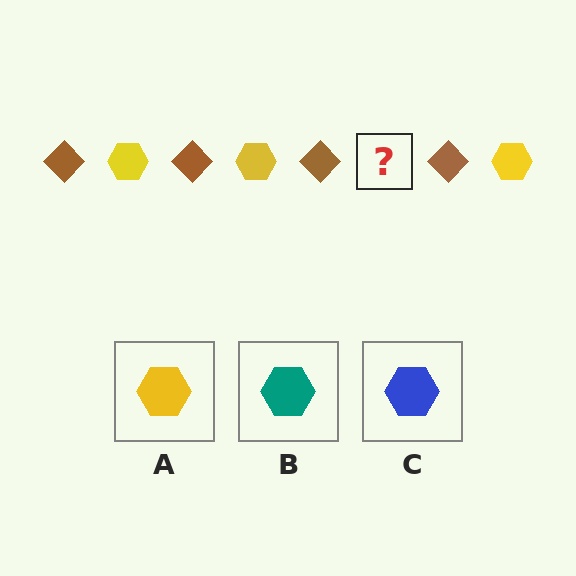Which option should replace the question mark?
Option A.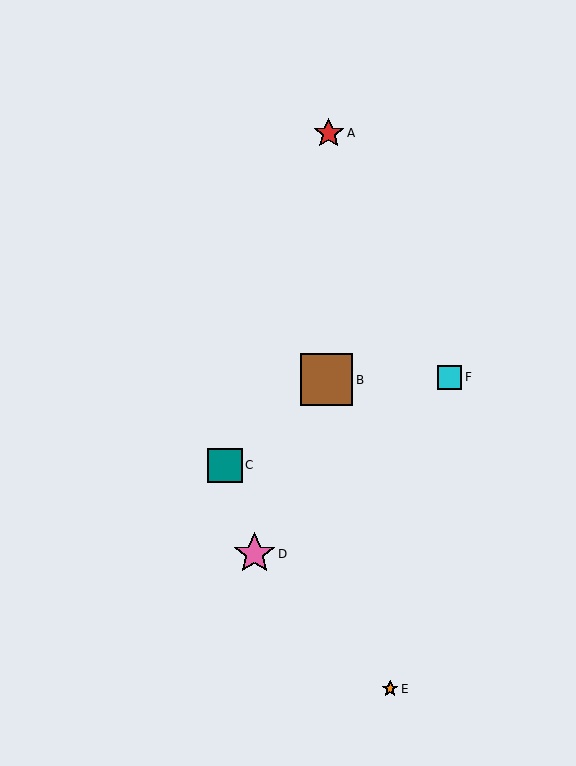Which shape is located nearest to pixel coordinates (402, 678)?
The orange star (labeled E) at (390, 689) is nearest to that location.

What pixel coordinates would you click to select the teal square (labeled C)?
Click at (225, 465) to select the teal square C.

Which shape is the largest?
The brown square (labeled B) is the largest.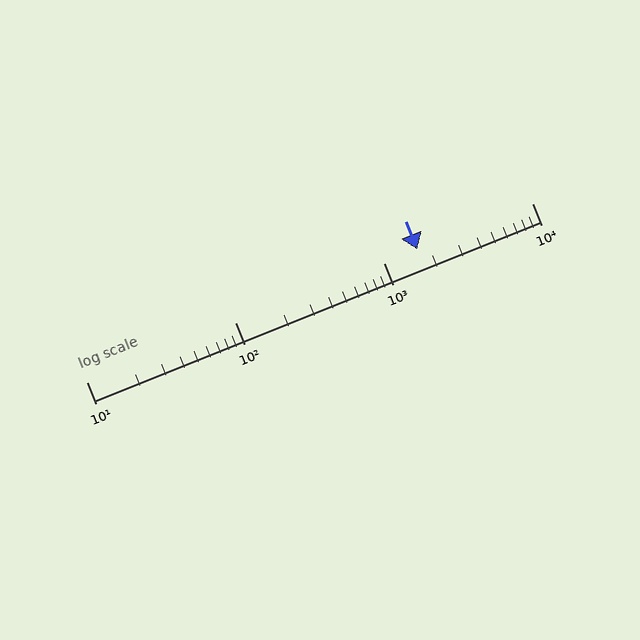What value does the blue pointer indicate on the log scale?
The pointer indicates approximately 1700.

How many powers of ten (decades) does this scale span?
The scale spans 3 decades, from 10 to 10000.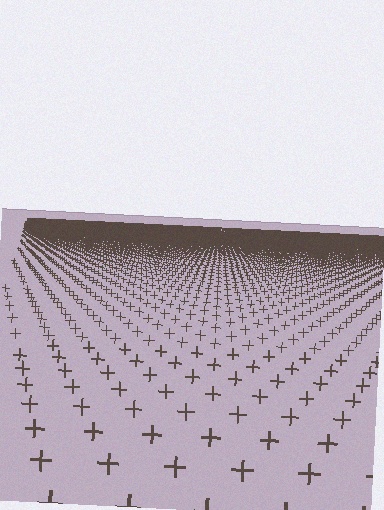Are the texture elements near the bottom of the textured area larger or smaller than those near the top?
Larger. Near the bottom, elements are closer to the viewer and appear at a bigger on-screen size.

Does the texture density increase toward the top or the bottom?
Density increases toward the top.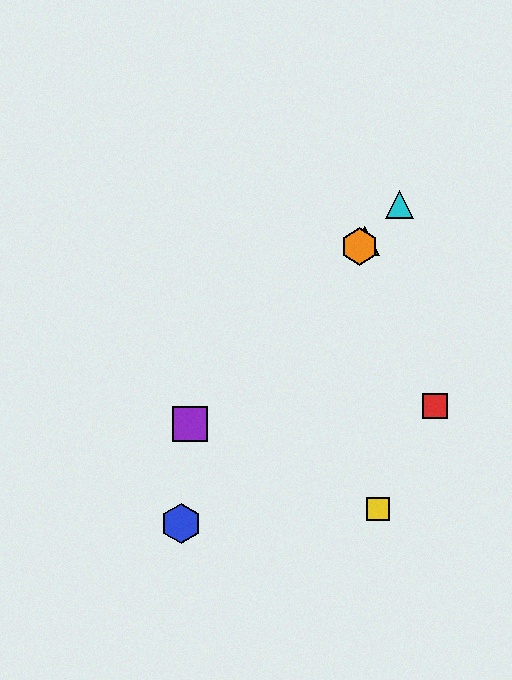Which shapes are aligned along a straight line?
The green triangle, the purple square, the orange hexagon, the cyan triangle are aligned along a straight line.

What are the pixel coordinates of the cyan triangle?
The cyan triangle is at (400, 205).